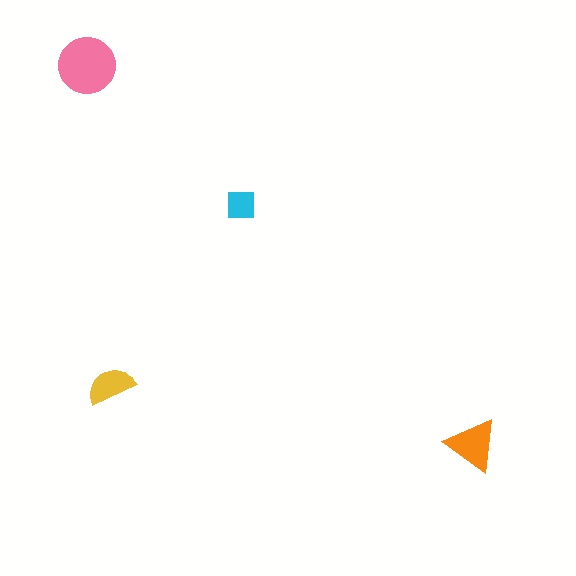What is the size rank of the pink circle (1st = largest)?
1st.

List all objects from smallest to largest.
The cyan square, the yellow semicircle, the orange triangle, the pink circle.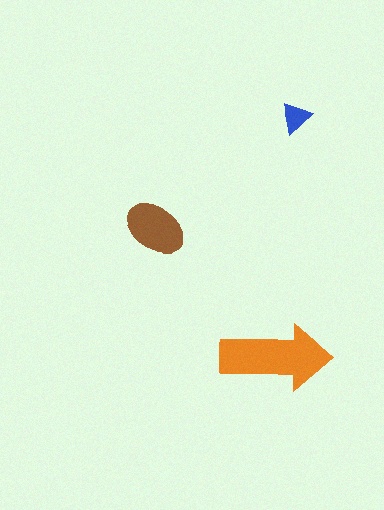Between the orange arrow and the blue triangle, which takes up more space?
The orange arrow.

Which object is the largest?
The orange arrow.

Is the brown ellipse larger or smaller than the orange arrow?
Smaller.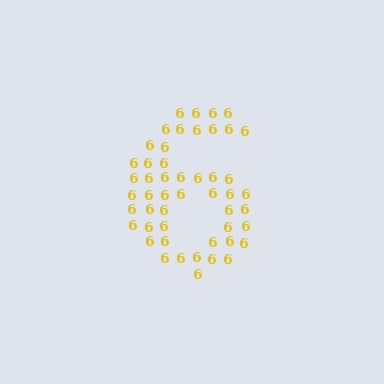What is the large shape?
The large shape is the digit 6.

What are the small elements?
The small elements are digit 6's.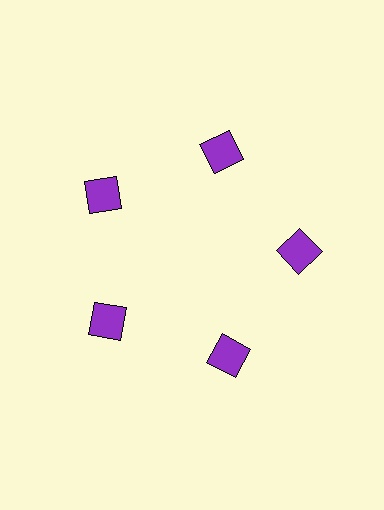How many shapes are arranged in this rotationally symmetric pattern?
There are 5 shapes, arranged in 5 groups of 1.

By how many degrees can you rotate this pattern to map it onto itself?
The pattern maps onto itself every 72 degrees of rotation.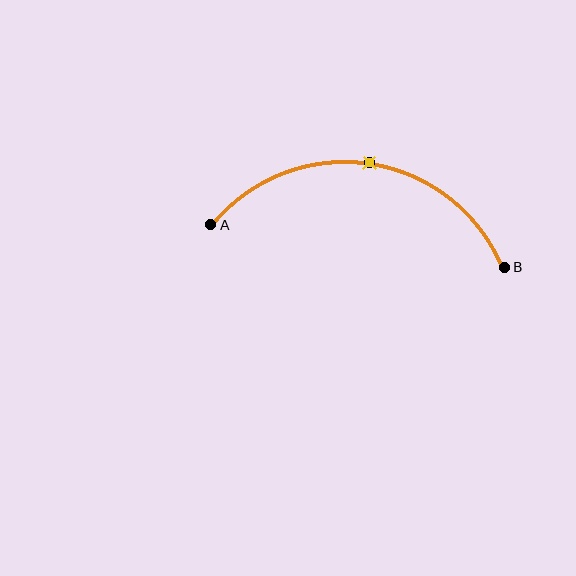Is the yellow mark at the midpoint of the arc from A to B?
Yes. The yellow mark lies on the arc at equal arc-length from both A and B — it is the arc midpoint.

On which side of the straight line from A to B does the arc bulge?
The arc bulges above the straight line connecting A and B.